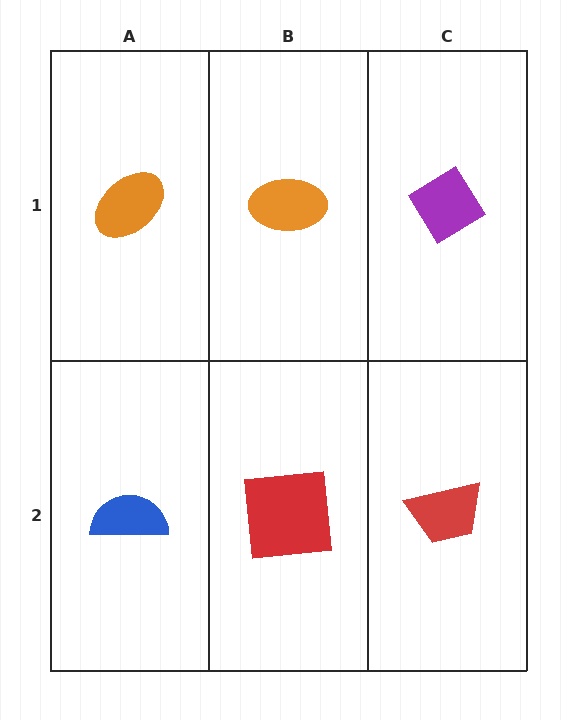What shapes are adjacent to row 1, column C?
A red trapezoid (row 2, column C), an orange ellipse (row 1, column B).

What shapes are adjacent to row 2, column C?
A purple diamond (row 1, column C), a red square (row 2, column B).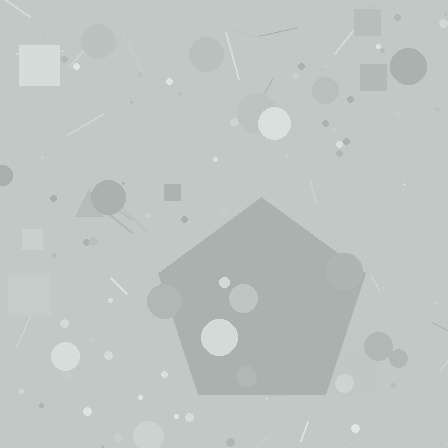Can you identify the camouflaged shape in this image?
The camouflaged shape is a pentagon.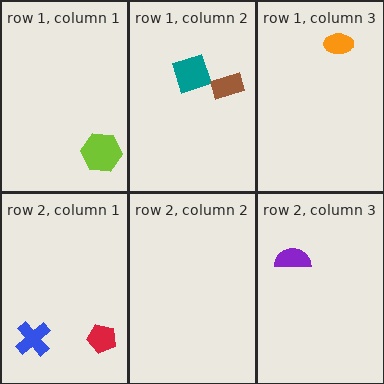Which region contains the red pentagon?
The row 2, column 1 region.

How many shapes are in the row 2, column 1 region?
2.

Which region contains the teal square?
The row 1, column 2 region.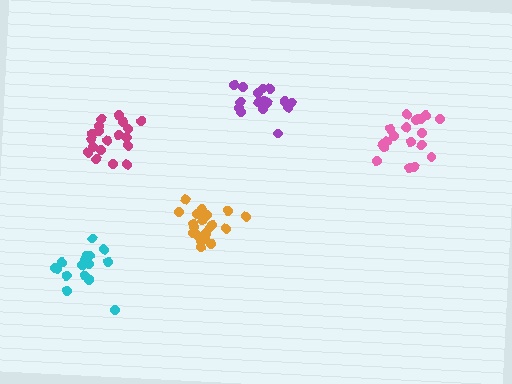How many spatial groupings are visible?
There are 5 spatial groupings.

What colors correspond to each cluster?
The clusters are colored: orange, magenta, pink, cyan, purple.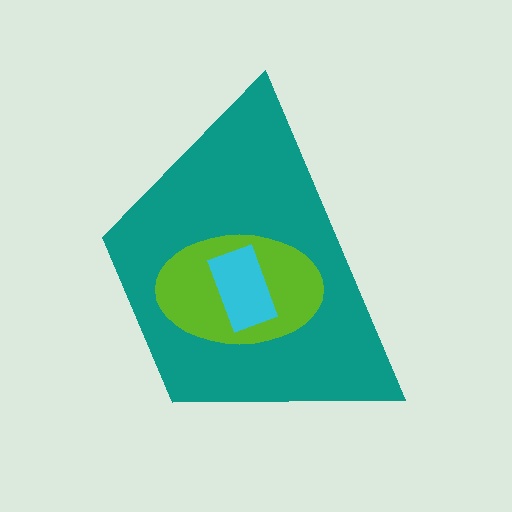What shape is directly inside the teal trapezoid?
The lime ellipse.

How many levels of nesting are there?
3.